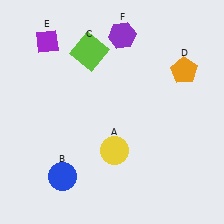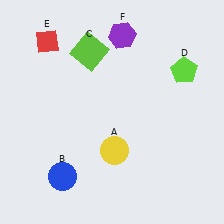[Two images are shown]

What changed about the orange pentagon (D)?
In Image 1, D is orange. In Image 2, it changed to lime.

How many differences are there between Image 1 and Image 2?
There are 2 differences between the two images.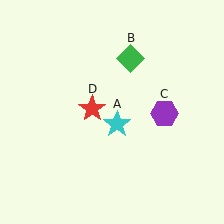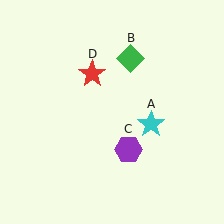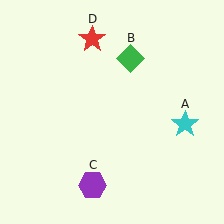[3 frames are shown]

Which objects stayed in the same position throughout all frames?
Green diamond (object B) remained stationary.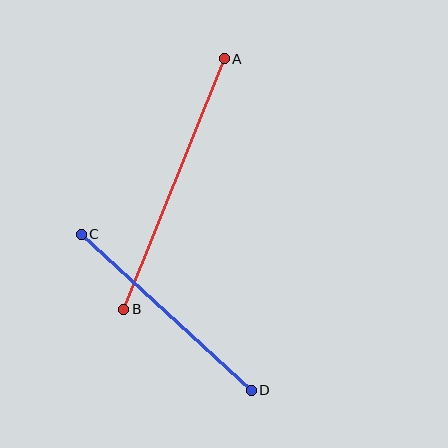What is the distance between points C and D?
The distance is approximately 231 pixels.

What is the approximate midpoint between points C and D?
The midpoint is at approximately (166, 312) pixels.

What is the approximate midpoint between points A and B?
The midpoint is at approximately (174, 184) pixels.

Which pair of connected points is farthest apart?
Points A and B are farthest apart.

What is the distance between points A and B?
The distance is approximately 270 pixels.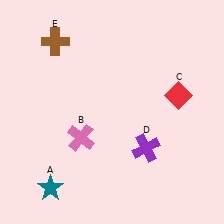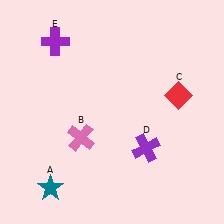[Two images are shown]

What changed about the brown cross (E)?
In Image 1, E is brown. In Image 2, it changed to purple.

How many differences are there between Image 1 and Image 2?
There is 1 difference between the two images.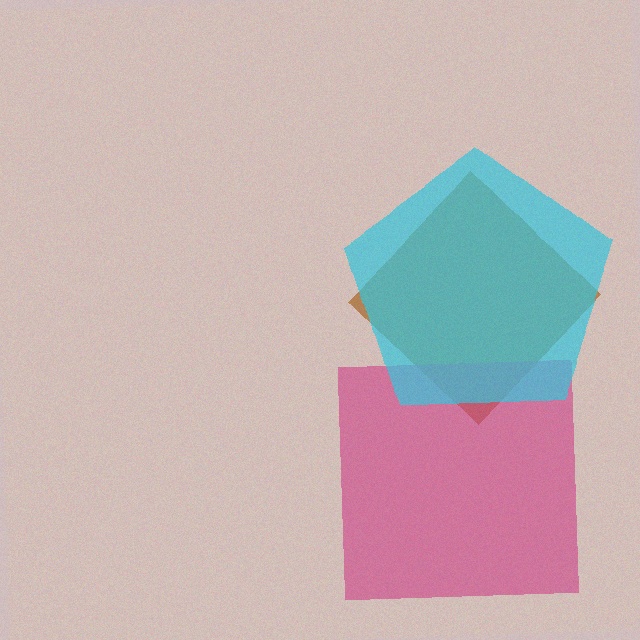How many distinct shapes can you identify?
There are 3 distinct shapes: a brown diamond, a magenta square, a cyan pentagon.